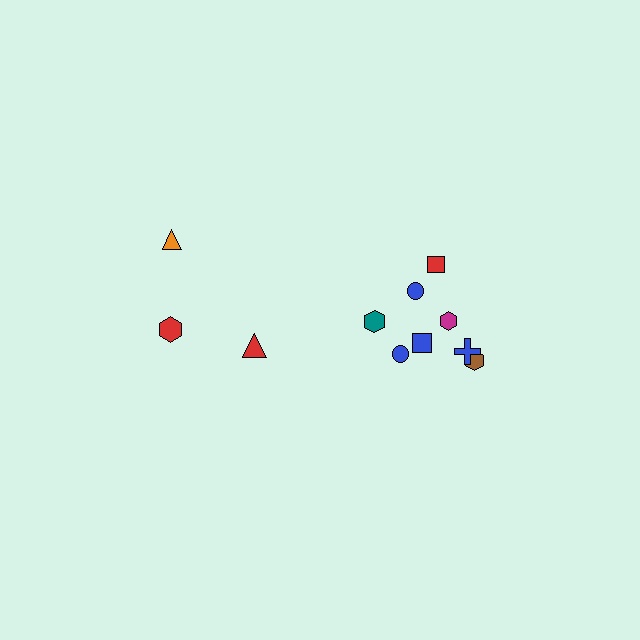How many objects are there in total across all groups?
There are 11 objects.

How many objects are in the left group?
There are 3 objects.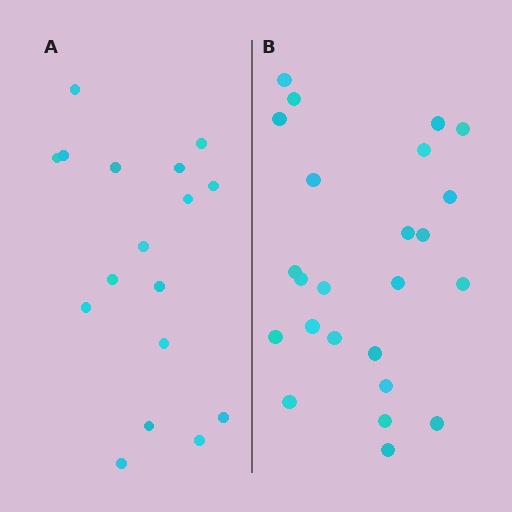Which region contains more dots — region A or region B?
Region B (the right region) has more dots.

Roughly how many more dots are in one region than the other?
Region B has roughly 8 or so more dots than region A.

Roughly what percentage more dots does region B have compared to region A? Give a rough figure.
About 40% more.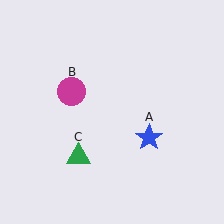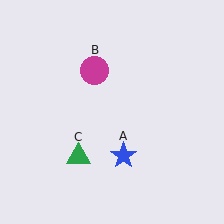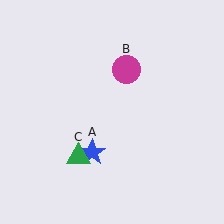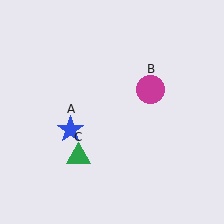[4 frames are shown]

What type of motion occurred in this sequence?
The blue star (object A), magenta circle (object B) rotated clockwise around the center of the scene.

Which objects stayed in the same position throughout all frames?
Green triangle (object C) remained stationary.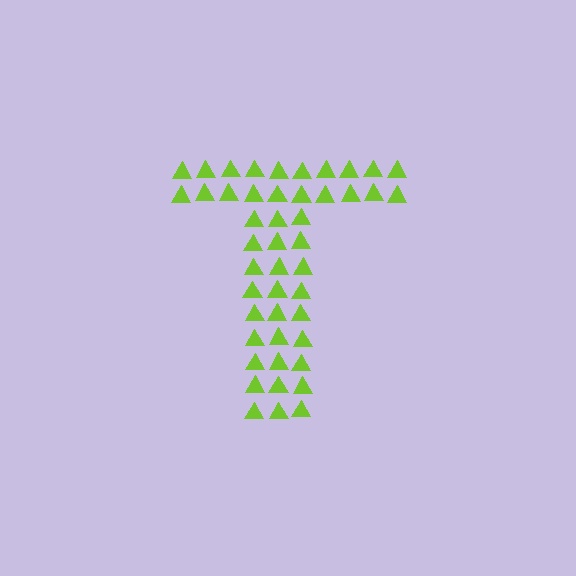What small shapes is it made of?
It is made of small triangles.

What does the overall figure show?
The overall figure shows the letter T.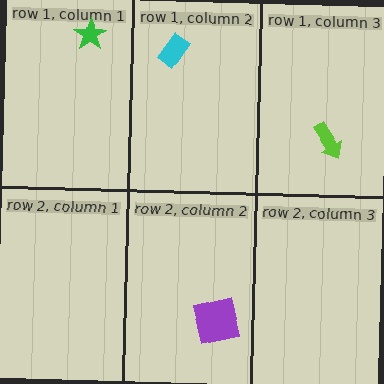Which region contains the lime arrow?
The row 1, column 3 region.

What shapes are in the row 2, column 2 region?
The purple square.